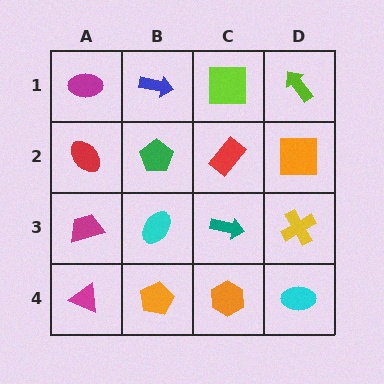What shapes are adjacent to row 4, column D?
A yellow cross (row 3, column D), an orange hexagon (row 4, column C).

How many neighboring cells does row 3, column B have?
4.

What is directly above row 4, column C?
A teal arrow.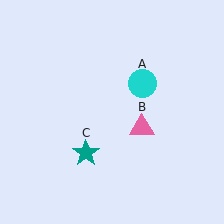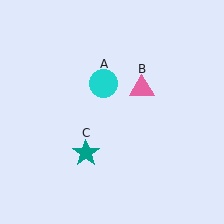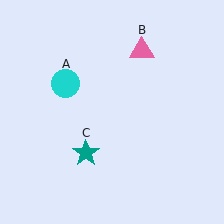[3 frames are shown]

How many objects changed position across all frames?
2 objects changed position: cyan circle (object A), pink triangle (object B).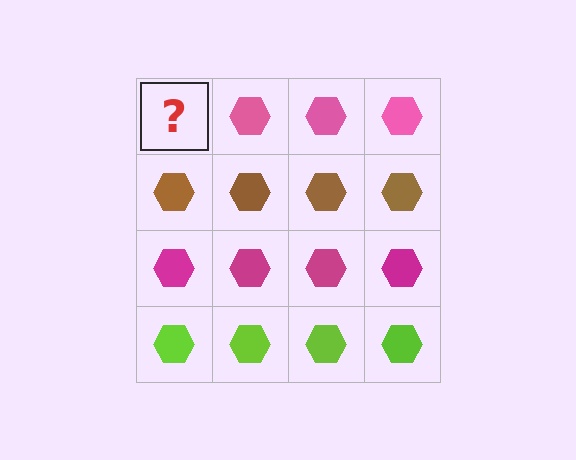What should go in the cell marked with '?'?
The missing cell should contain a pink hexagon.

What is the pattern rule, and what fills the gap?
The rule is that each row has a consistent color. The gap should be filled with a pink hexagon.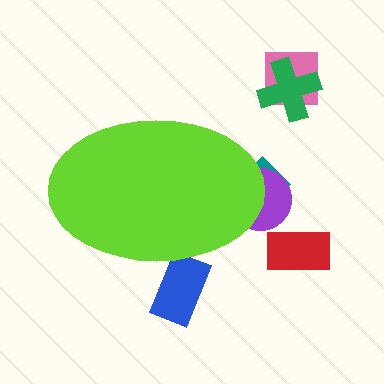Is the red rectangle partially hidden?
No, the red rectangle is fully visible.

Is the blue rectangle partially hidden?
Yes, the blue rectangle is partially hidden behind the lime ellipse.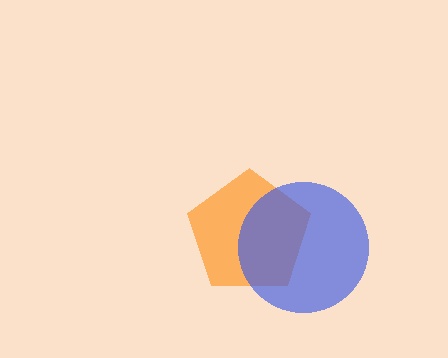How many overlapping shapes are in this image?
There are 2 overlapping shapes in the image.